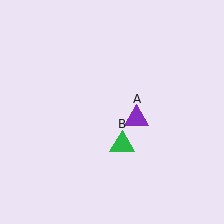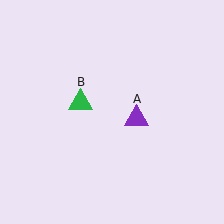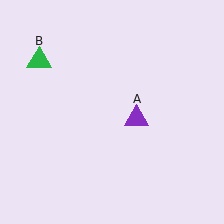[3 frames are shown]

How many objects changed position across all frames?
1 object changed position: green triangle (object B).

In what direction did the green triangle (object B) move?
The green triangle (object B) moved up and to the left.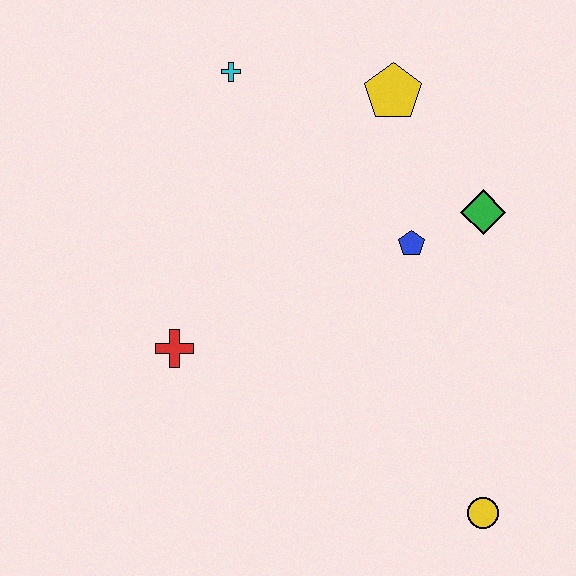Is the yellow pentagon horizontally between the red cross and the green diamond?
Yes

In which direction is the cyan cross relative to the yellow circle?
The cyan cross is above the yellow circle.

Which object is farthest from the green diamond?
The red cross is farthest from the green diamond.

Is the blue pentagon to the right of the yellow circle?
No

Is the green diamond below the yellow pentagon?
Yes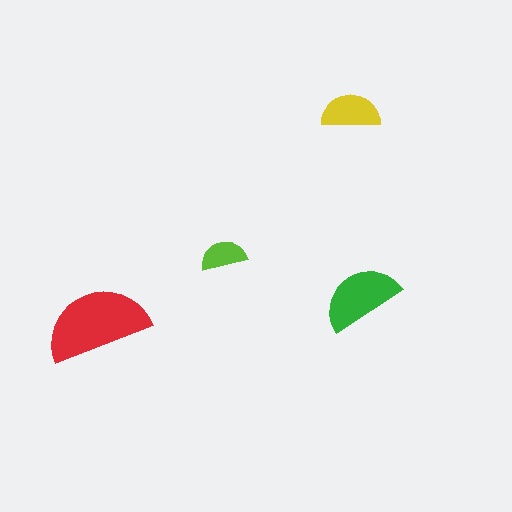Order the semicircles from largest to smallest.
the red one, the green one, the yellow one, the lime one.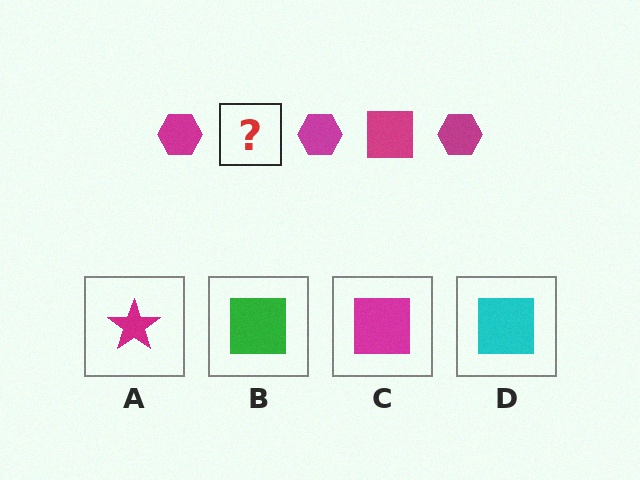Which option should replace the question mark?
Option C.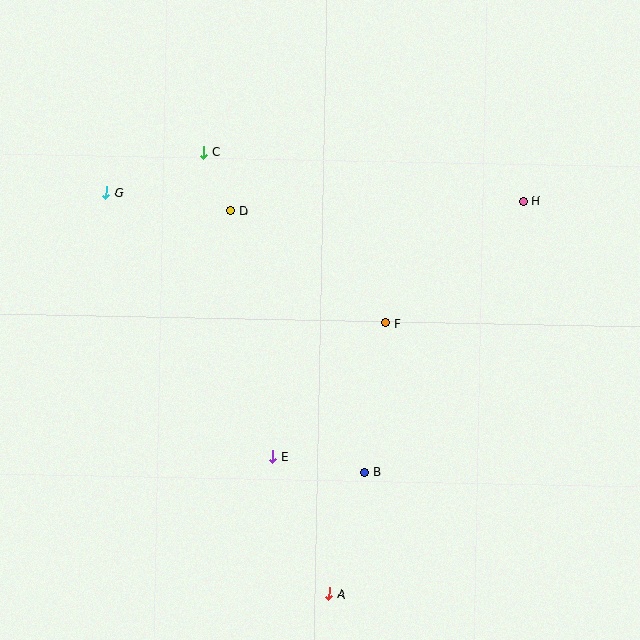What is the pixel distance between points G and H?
The distance between G and H is 418 pixels.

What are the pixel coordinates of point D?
Point D is at (231, 211).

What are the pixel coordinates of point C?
Point C is at (204, 152).